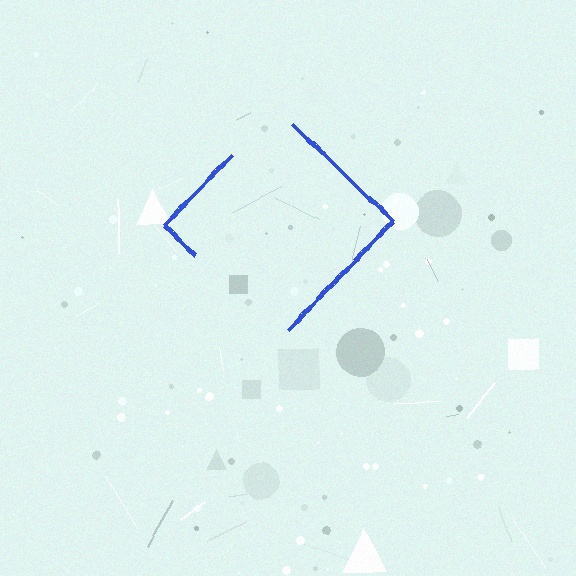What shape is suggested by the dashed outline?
The dashed outline suggests a diamond.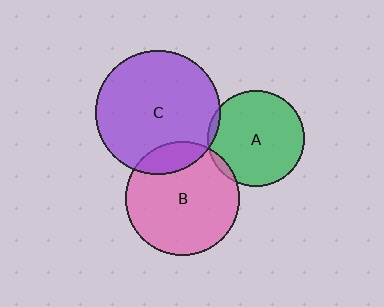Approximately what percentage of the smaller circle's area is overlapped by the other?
Approximately 5%.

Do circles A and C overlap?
Yes.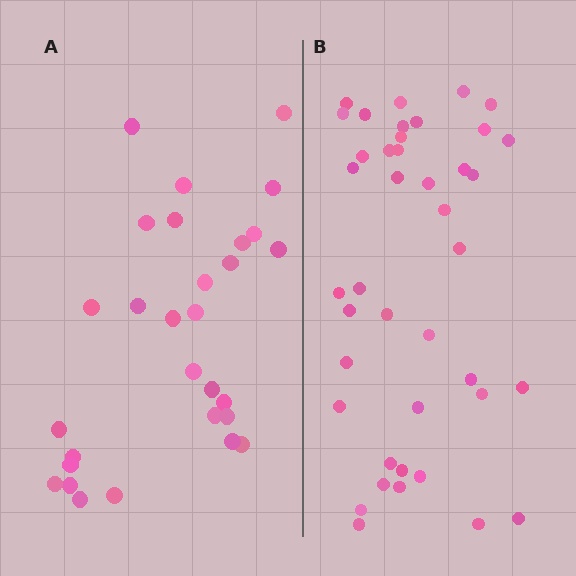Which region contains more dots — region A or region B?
Region B (the right region) has more dots.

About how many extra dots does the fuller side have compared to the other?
Region B has roughly 12 or so more dots than region A.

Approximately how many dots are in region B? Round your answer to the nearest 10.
About 40 dots. (The exact count is 41, which rounds to 40.)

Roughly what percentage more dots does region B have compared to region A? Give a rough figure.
About 40% more.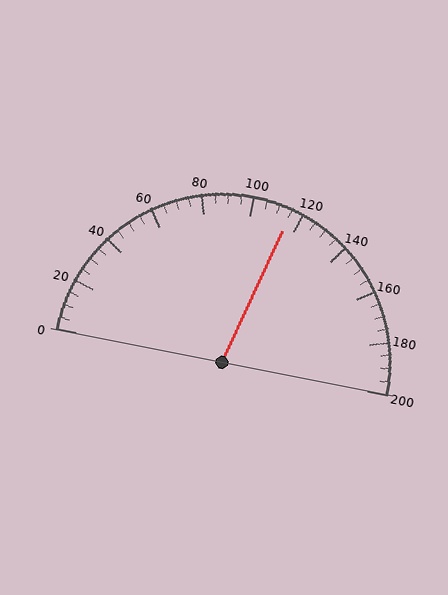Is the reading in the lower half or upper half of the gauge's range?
The reading is in the upper half of the range (0 to 200).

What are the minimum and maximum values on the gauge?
The gauge ranges from 0 to 200.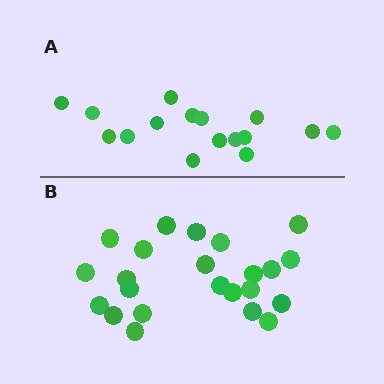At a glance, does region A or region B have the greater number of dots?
Region B (the bottom region) has more dots.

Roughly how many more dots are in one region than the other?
Region B has roughly 8 or so more dots than region A.